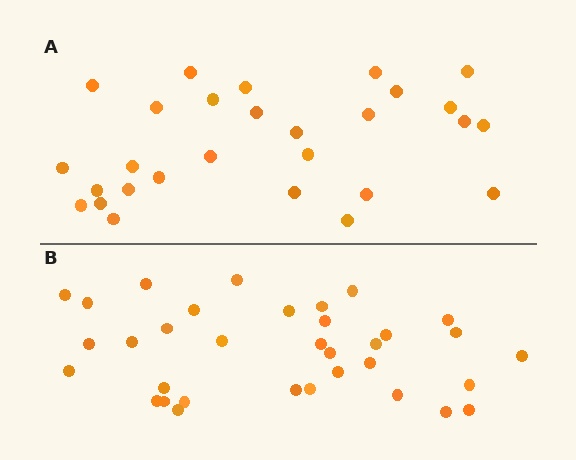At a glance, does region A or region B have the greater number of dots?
Region B (the bottom region) has more dots.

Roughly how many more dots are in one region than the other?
Region B has about 6 more dots than region A.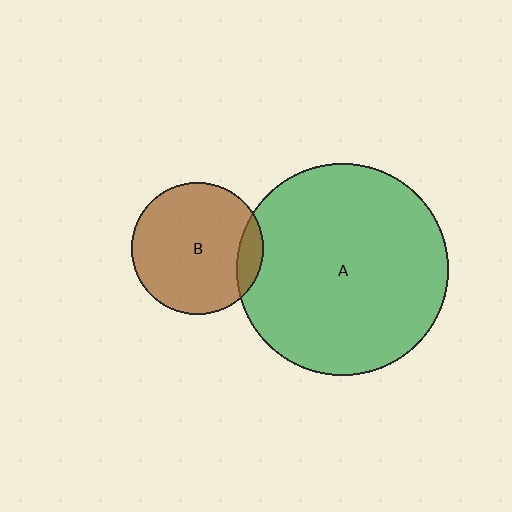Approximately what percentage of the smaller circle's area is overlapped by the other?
Approximately 10%.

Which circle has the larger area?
Circle A (green).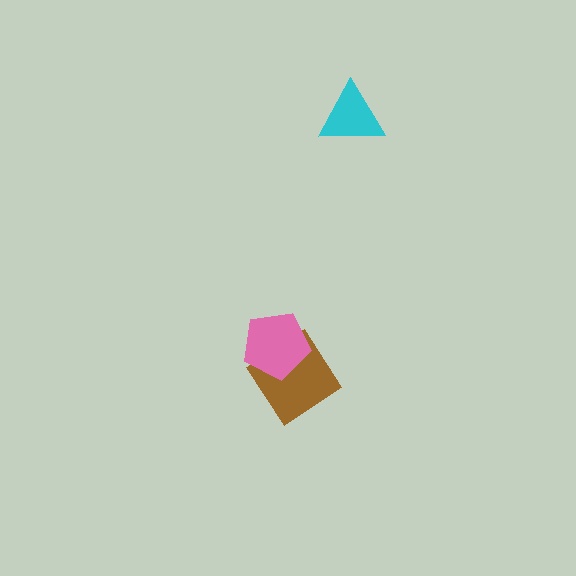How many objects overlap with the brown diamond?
1 object overlaps with the brown diamond.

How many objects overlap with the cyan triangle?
0 objects overlap with the cyan triangle.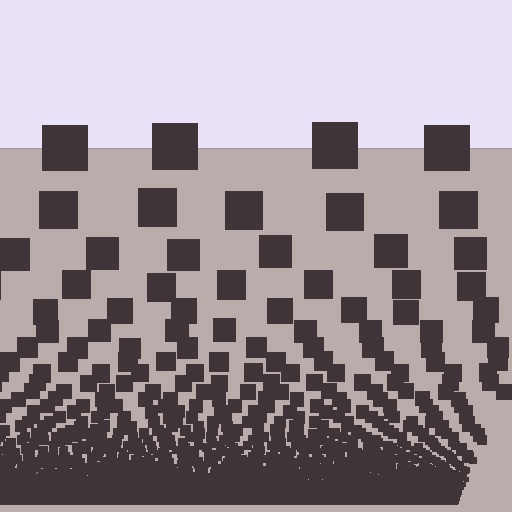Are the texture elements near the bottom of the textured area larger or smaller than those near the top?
Smaller. The gradient is inverted — elements near the bottom are smaller and denser.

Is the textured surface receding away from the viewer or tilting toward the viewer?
The surface appears to tilt toward the viewer. Texture elements get larger and sparser toward the top.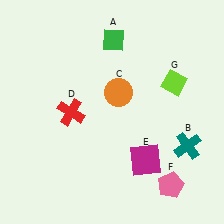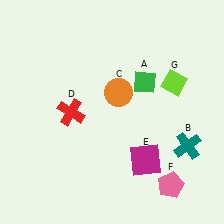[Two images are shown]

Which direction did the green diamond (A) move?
The green diamond (A) moved down.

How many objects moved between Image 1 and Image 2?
1 object moved between the two images.